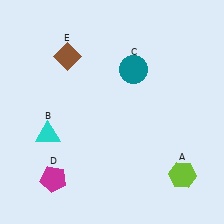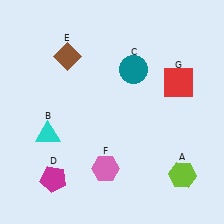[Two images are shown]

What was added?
A pink hexagon (F), a red square (G) were added in Image 2.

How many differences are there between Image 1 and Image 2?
There are 2 differences between the two images.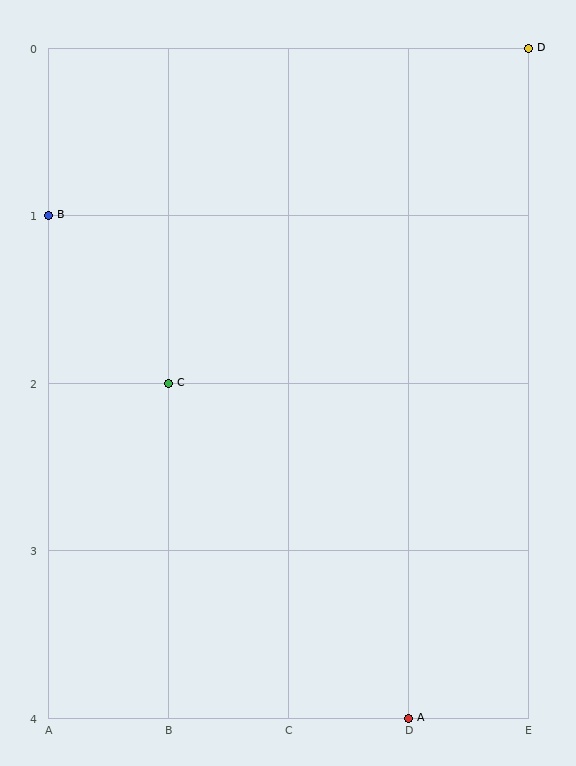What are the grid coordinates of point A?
Point A is at grid coordinates (D, 4).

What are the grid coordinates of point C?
Point C is at grid coordinates (B, 2).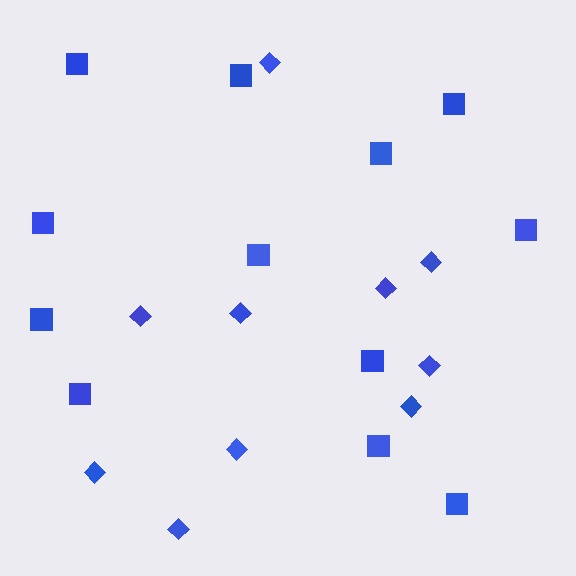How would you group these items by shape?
There are 2 groups: one group of diamonds (10) and one group of squares (12).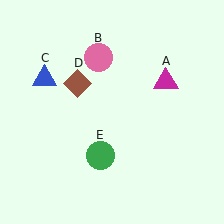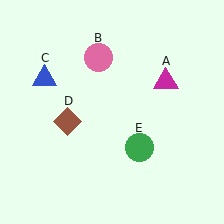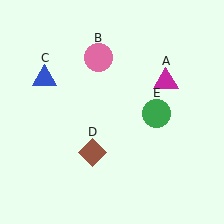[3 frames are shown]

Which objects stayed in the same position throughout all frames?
Magenta triangle (object A) and pink circle (object B) and blue triangle (object C) remained stationary.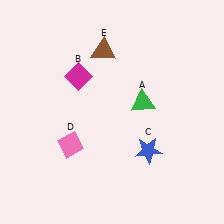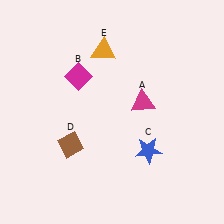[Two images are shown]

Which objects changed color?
A changed from green to magenta. D changed from pink to brown. E changed from brown to orange.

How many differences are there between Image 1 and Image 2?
There are 3 differences between the two images.